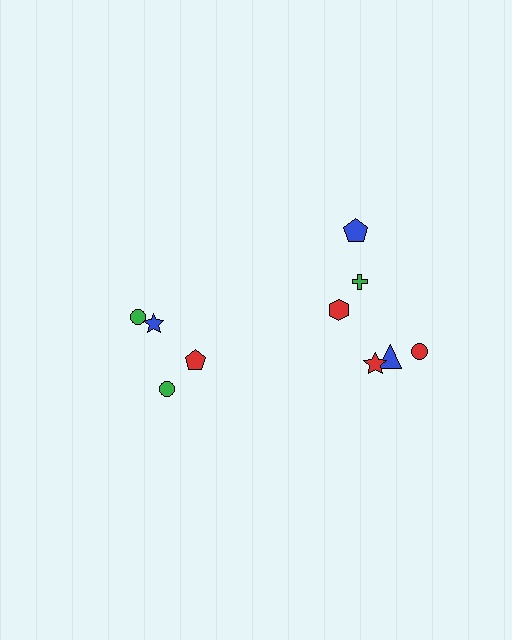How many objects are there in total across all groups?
There are 10 objects.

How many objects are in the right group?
There are 6 objects.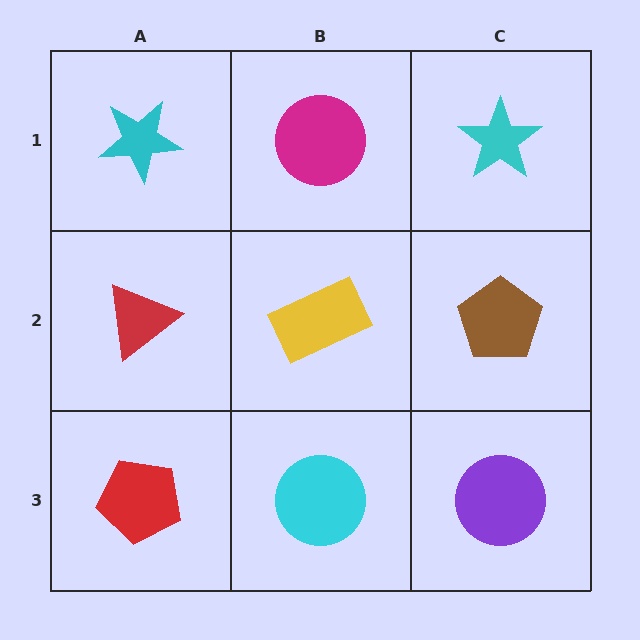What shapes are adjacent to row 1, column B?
A yellow rectangle (row 2, column B), a cyan star (row 1, column A), a cyan star (row 1, column C).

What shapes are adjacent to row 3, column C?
A brown pentagon (row 2, column C), a cyan circle (row 3, column B).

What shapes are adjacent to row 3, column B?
A yellow rectangle (row 2, column B), a red pentagon (row 3, column A), a purple circle (row 3, column C).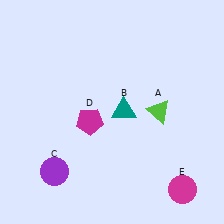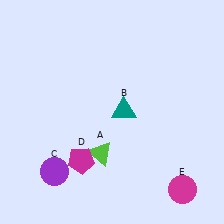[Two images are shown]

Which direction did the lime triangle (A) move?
The lime triangle (A) moved left.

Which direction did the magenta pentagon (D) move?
The magenta pentagon (D) moved down.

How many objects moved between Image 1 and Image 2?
2 objects moved between the two images.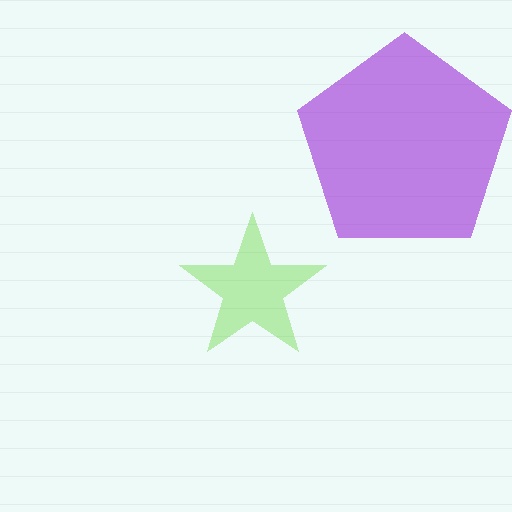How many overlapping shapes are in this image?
There are 2 overlapping shapes in the image.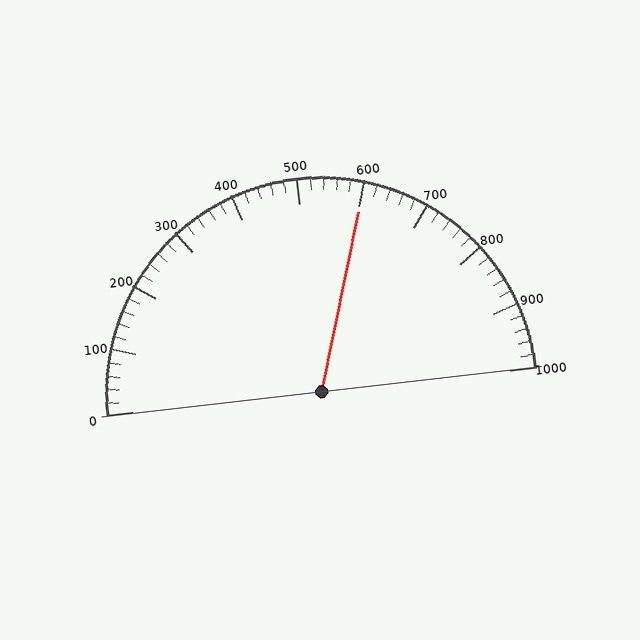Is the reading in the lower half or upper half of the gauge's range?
The reading is in the upper half of the range (0 to 1000).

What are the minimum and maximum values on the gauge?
The gauge ranges from 0 to 1000.